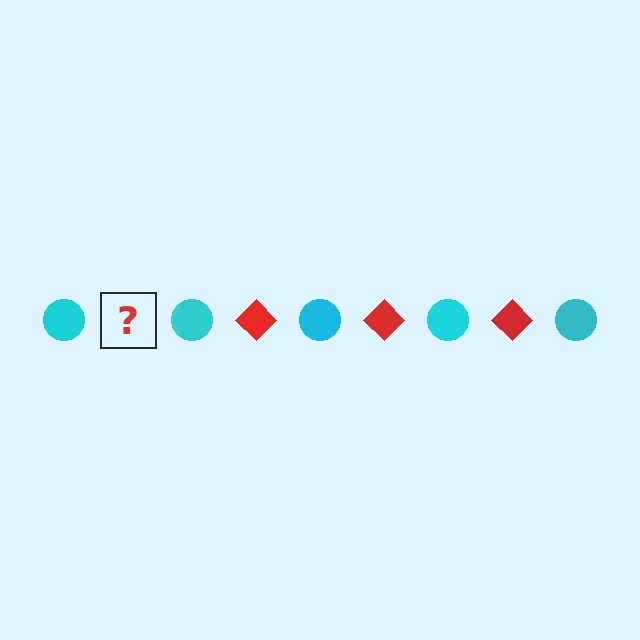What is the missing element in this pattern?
The missing element is a red diamond.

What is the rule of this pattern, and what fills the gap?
The rule is that the pattern alternates between cyan circle and red diamond. The gap should be filled with a red diamond.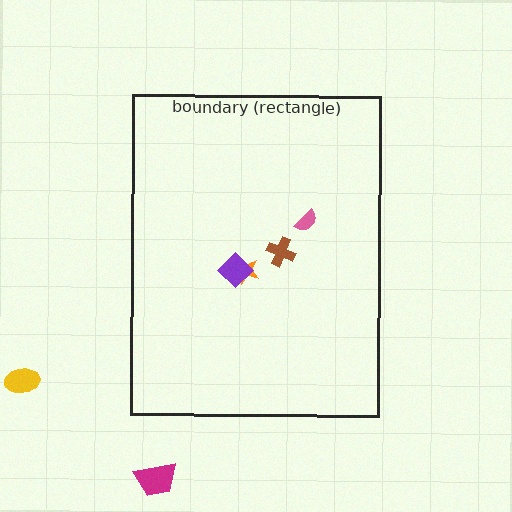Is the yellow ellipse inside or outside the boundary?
Outside.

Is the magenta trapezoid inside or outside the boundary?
Outside.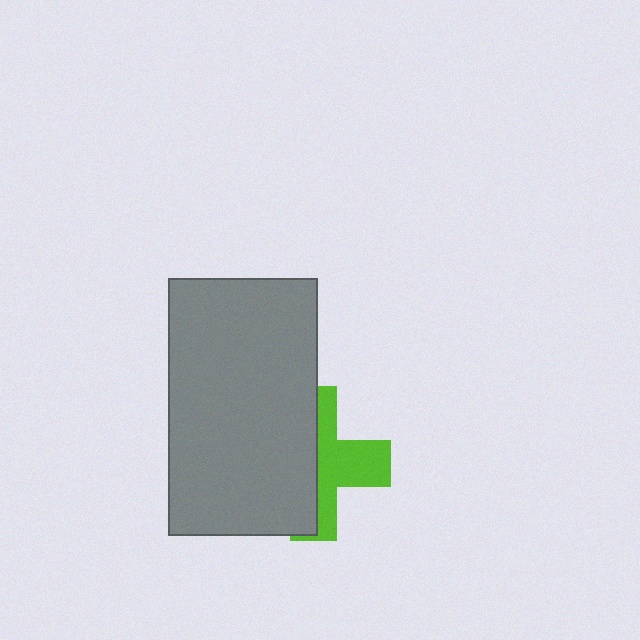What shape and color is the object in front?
The object in front is a gray rectangle.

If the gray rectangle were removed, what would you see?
You would see the complete lime cross.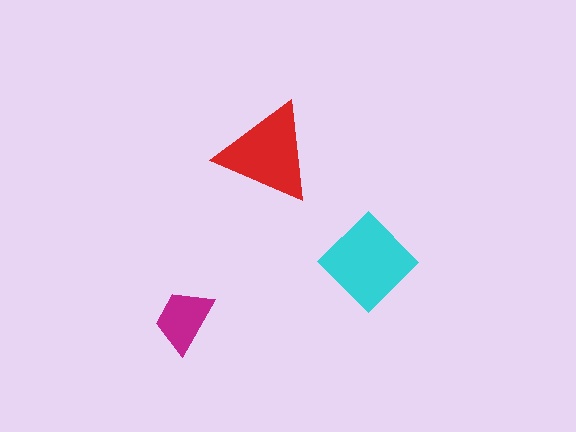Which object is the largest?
The cyan diamond.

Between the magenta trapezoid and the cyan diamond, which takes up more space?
The cyan diamond.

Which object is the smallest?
The magenta trapezoid.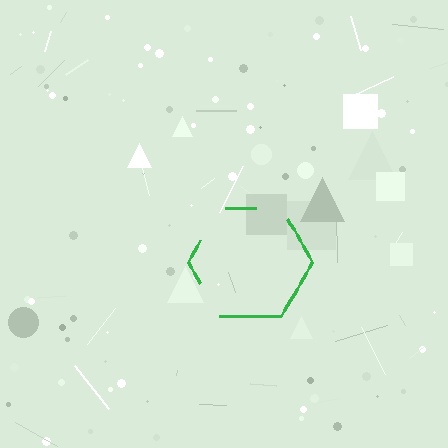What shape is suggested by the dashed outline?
The dashed outline suggests a hexagon.